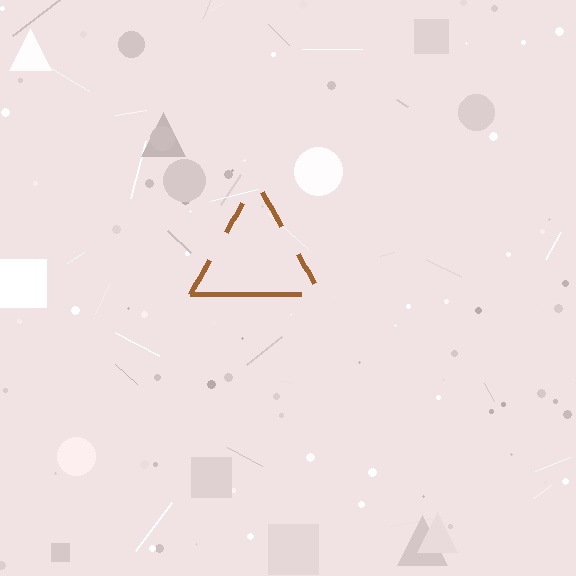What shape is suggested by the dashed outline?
The dashed outline suggests a triangle.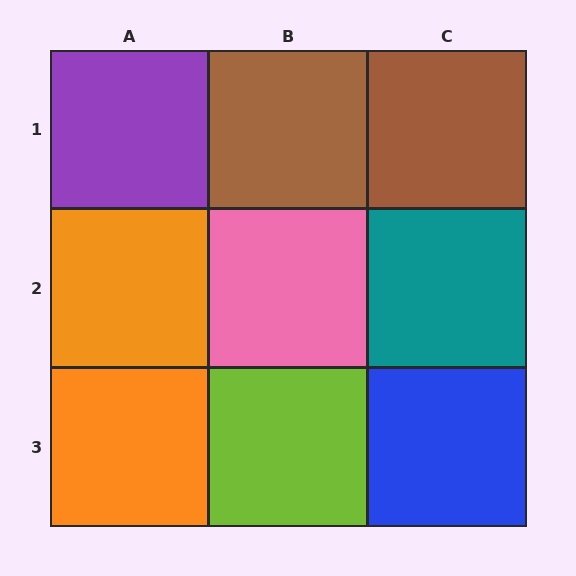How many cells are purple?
1 cell is purple.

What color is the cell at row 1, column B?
Brown.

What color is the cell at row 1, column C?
Brown.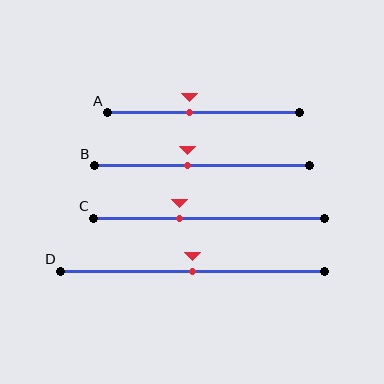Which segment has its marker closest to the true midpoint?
Segment D has its marker closest to the true midpoint.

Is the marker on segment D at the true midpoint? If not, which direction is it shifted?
Yes, the marker on segment D is at the true midpoint.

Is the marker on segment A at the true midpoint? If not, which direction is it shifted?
No, the marker on segment A is shifted to the left by about 7% of the segment length.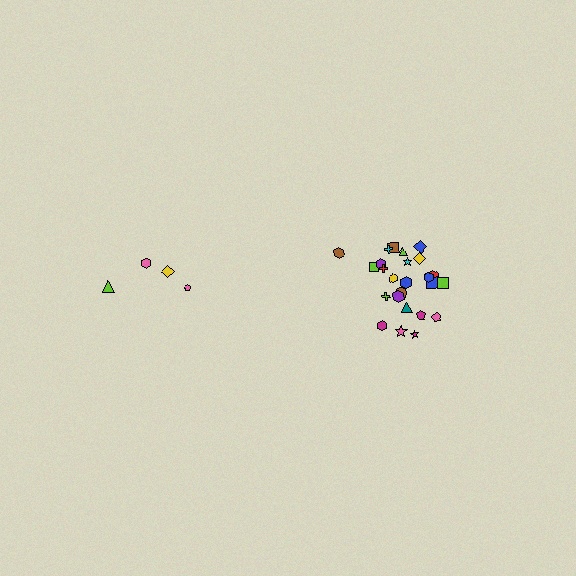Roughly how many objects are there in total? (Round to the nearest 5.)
Roughly 30 objects in total.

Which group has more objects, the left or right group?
The right group.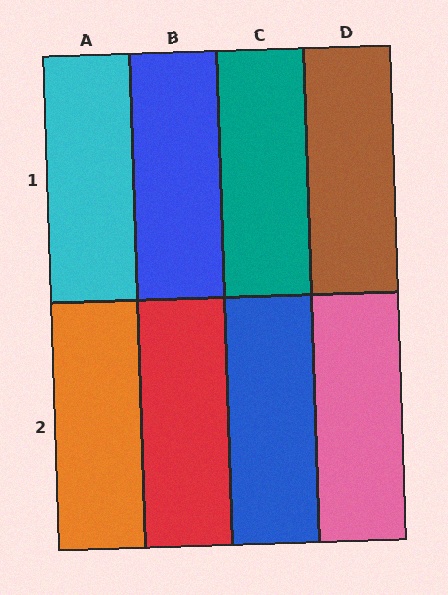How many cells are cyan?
1 cell is cyan.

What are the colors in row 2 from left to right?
Orange, red, blue, pink.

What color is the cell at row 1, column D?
Brown.